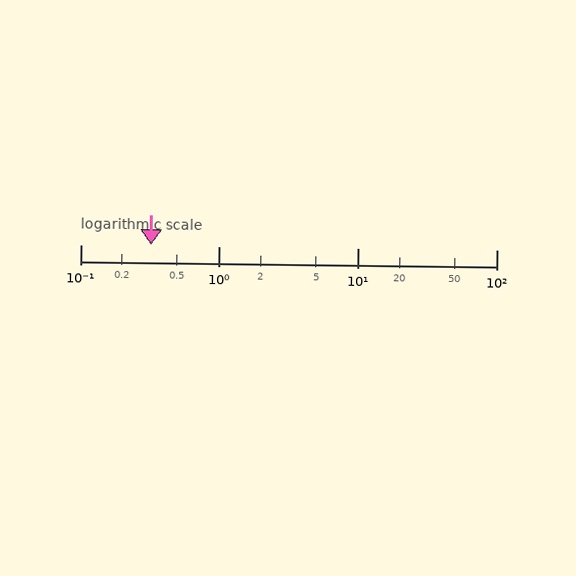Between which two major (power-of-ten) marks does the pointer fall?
The pointer is between 0.1 and 1.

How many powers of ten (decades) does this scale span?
The scale spans 3 decades, from 0.1 to 100.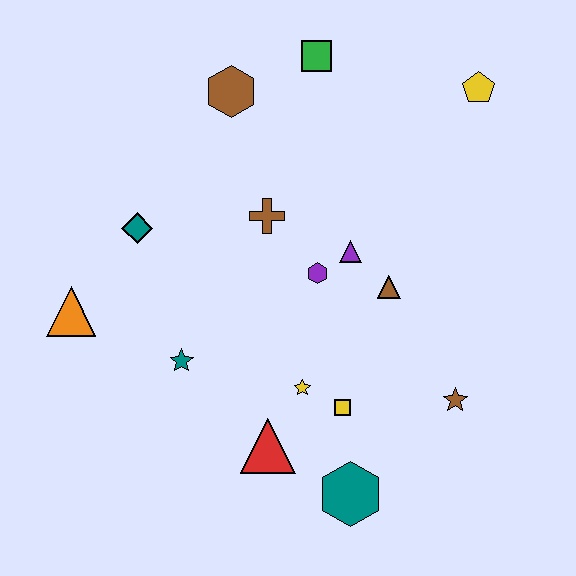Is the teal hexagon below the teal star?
Yes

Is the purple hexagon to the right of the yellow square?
No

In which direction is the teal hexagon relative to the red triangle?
The teal hexagon is to the right of the red triangle.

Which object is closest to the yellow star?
The yellow square is closest to the yellow star.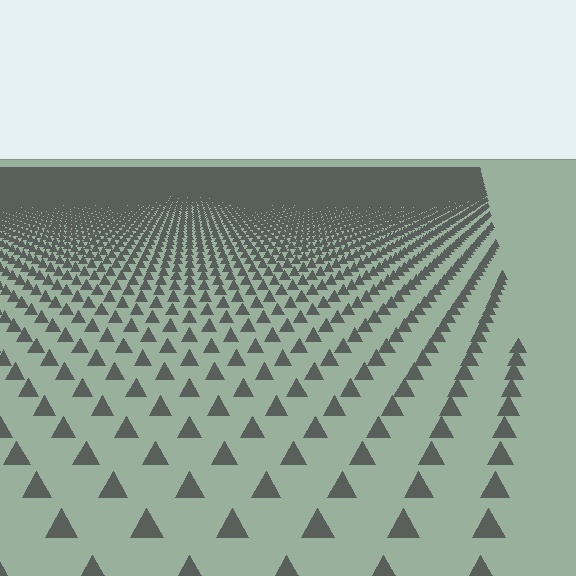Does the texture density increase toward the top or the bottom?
Density increases toward the top.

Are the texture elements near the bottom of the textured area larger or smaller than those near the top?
Larger. Near the bottom, elements are closer to the viewer and appear at a bigger on-screen size.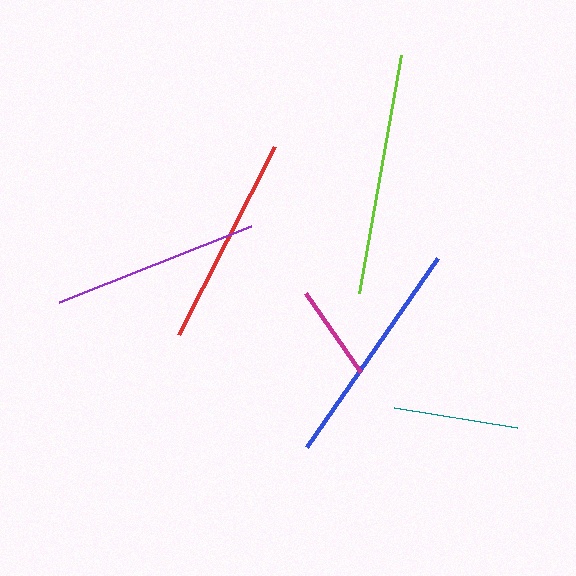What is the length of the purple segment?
The purple segment is approximately 207 pixels long.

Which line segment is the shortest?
The magenta line is the shortest at approximately 96 pixels.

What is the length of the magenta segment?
The magenta segment is approximately 96 pixels long.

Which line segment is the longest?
The lime line is the longest at approximately 241 pixels.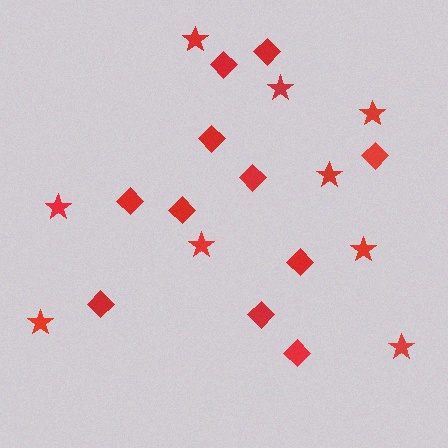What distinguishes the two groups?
There are 2 groups: one group of stars (9) and one group of diamonds (11).